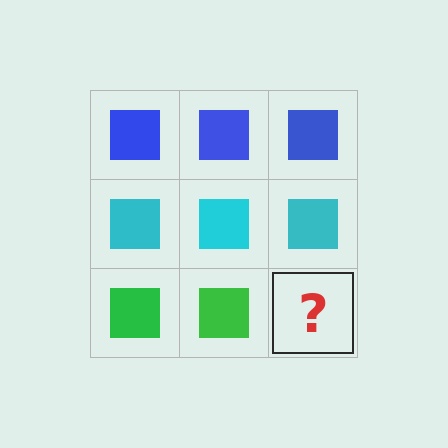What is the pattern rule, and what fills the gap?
The rule is that each row has a consistent color. The gap should be filled with a green square.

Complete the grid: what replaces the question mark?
The question mark should be replaced with a green square.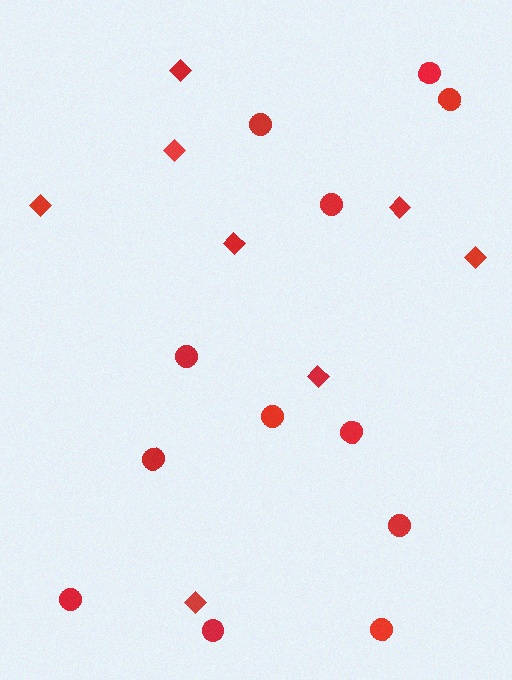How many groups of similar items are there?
There are 2 groups: one group of diamonds (8) and one group of circles (12).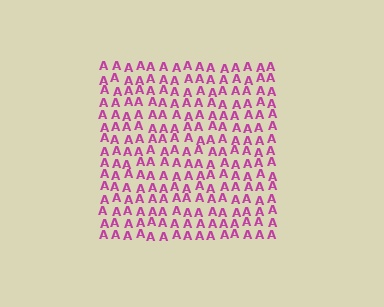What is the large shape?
The large shape is a square.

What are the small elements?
The small elements are letter A's.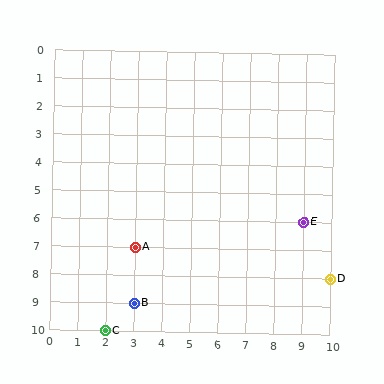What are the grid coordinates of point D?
Point D is at grid coordinates (10, 8).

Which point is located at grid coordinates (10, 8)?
Point D is at (10, 8).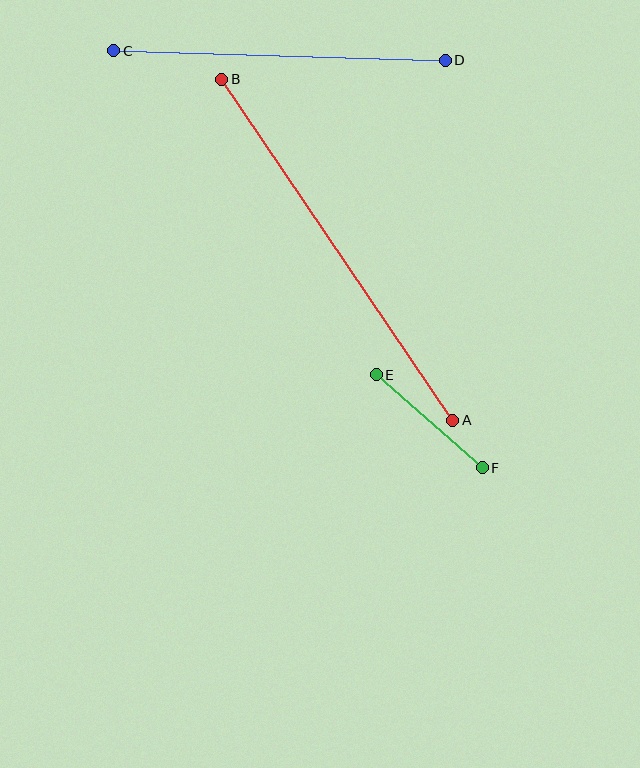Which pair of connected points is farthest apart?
Points A and B are farthest apart.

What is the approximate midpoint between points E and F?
The midpoint is at approximately (429, 421) pixels.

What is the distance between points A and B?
The distance is approximately 412 pixels.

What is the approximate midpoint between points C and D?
The midpoint is at approximately (280, 55) pixels.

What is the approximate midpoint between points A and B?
The midpoint is at approximately (337, 250) pixels.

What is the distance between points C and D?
The distance is approximately 332 pixels.